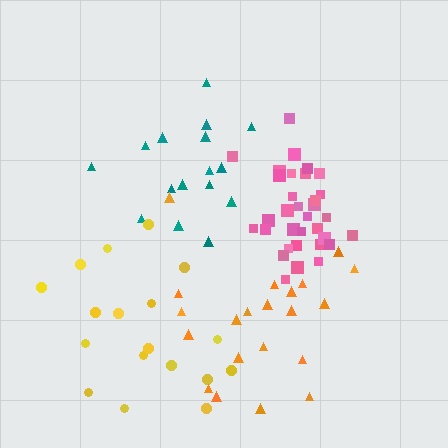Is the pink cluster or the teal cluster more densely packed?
Pink.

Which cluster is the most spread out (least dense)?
Yellow.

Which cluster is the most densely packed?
Pink.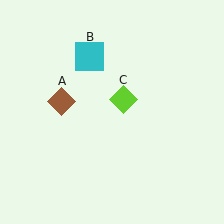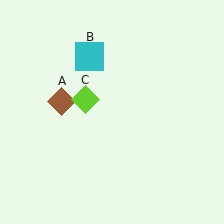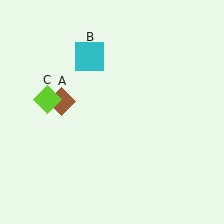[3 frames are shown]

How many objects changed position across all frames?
1 object changed position: lime diamond (object C).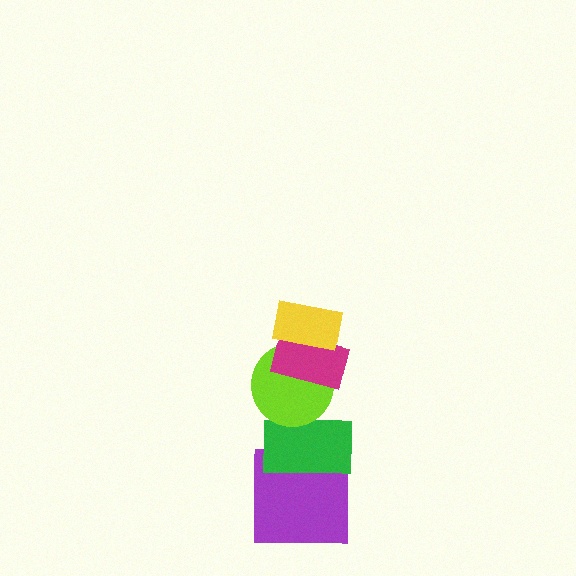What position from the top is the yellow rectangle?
The yellow rectangle is 1st from the top.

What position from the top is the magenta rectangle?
The magenta rectangle is 2nd from the top.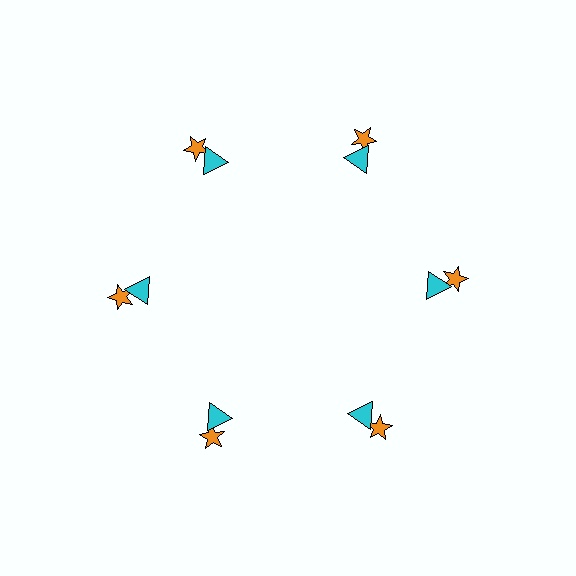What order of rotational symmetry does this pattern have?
This pattern has 6-fold rotational symmetry.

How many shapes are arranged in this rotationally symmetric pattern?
There are 12 shapes, arranged in 6 groups of 2.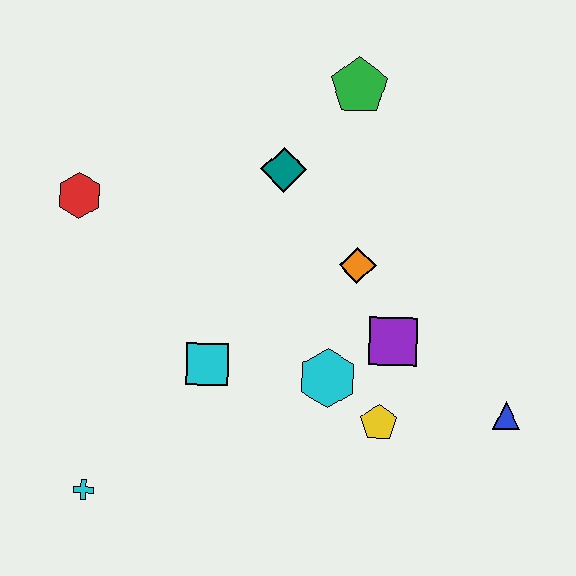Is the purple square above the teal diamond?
No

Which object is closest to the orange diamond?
The purple square is closest to the orange diamond.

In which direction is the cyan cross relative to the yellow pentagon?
The cyan cross is to the left of the yellow pentagon.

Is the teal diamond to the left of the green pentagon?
Yes